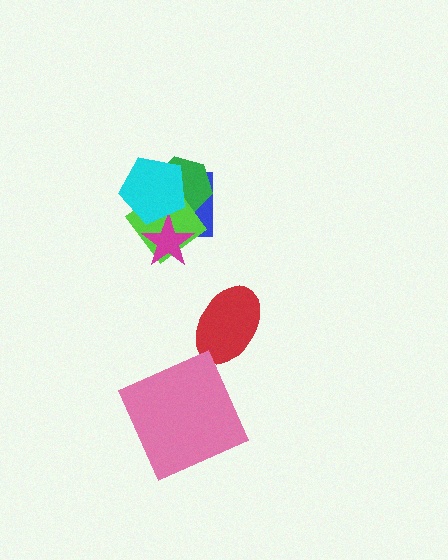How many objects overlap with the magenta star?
3 objects overlap with the magenta star.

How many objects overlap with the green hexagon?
3 objects overlap with the green hexagon.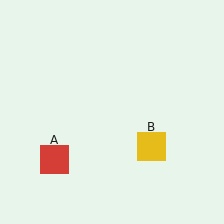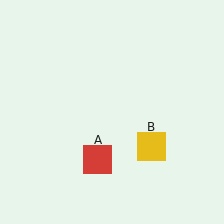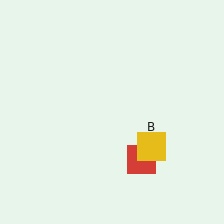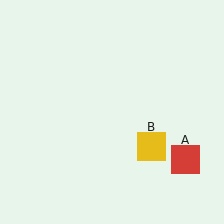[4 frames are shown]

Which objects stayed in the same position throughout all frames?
Yellow square (object B) remained stationary.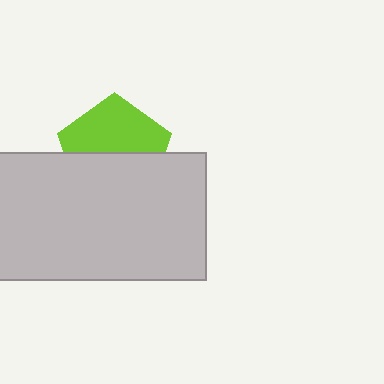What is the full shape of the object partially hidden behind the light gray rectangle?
The partially hidden object is a lime pentagon.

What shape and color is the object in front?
The object in front is a light gray rectangle.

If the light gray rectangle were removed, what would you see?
You would see the complete lime pentagon.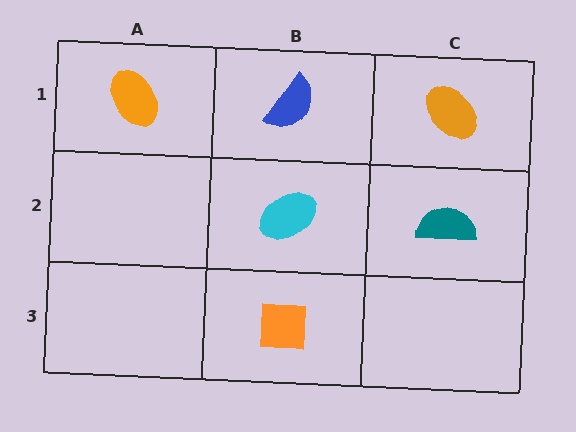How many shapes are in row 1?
3 shapes.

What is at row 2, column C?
A teal semicircle.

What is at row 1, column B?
A blue semicircle.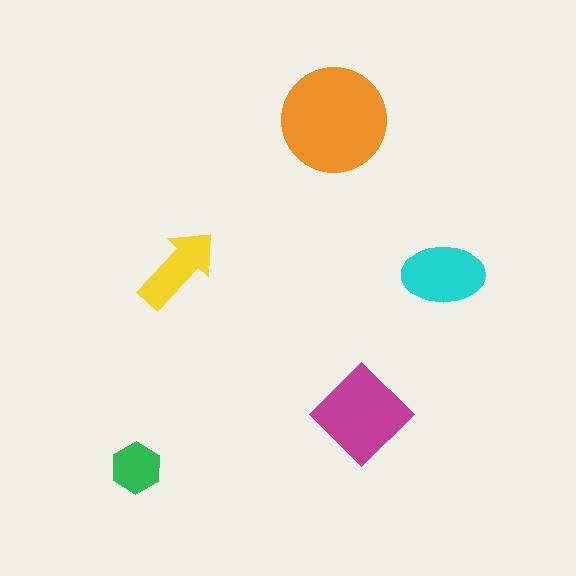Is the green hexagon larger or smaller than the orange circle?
Smaller.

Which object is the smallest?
The green hexagon.